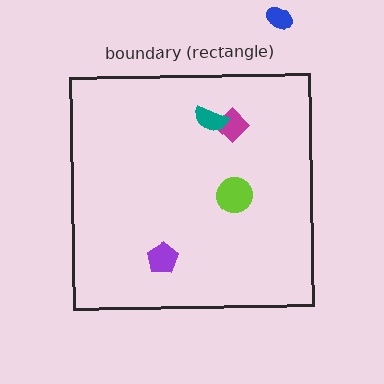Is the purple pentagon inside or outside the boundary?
Inside.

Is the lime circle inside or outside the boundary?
Inside.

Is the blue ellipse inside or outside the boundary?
Outside.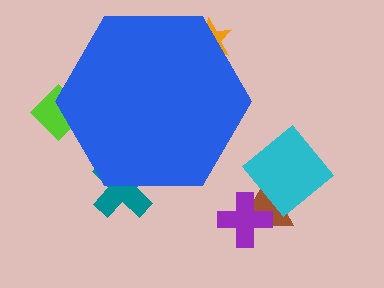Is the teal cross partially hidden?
Yes, the teal cross is partially hidden behind the blue hexagon.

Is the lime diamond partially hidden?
Yes, the lime diamond is partially hidden behind the blue hexagon.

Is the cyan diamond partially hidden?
No, the cyan diamond is fully visible.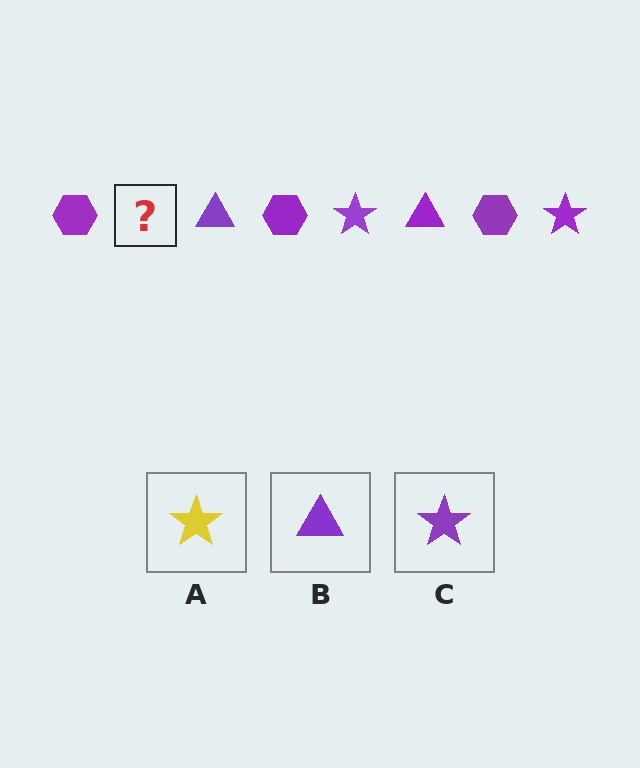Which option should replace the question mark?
Option C.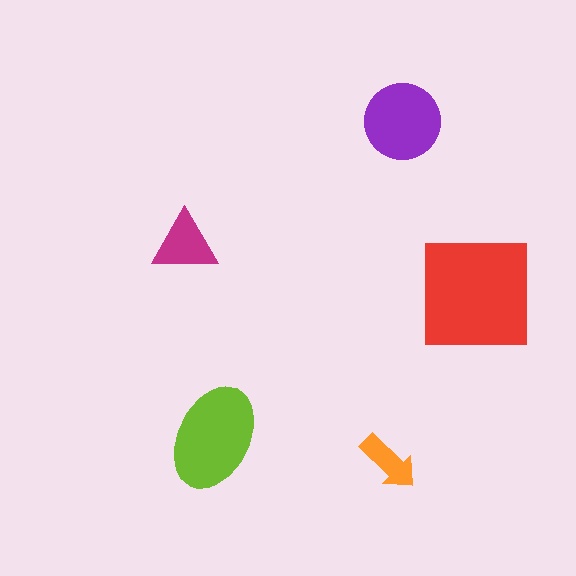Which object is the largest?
The red square.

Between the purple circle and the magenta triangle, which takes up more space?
The purple circle.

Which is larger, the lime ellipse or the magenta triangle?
The lime ellipse.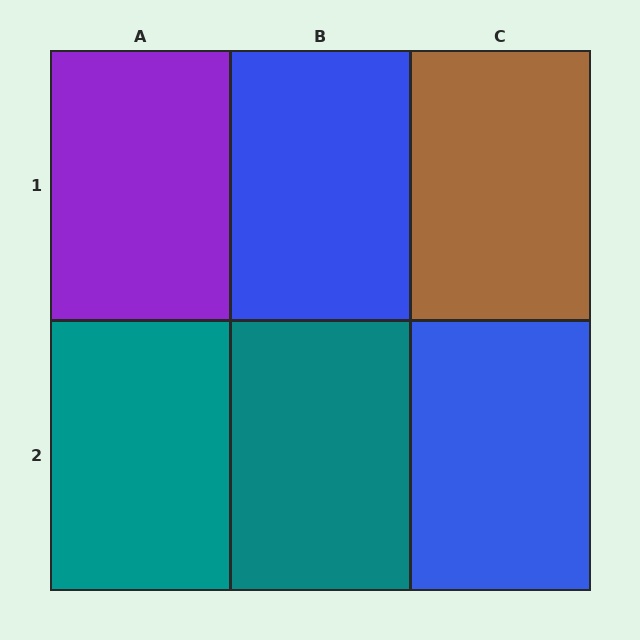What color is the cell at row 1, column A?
Purple.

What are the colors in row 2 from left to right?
Teal, teal, blue.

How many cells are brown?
1 cell is brown.